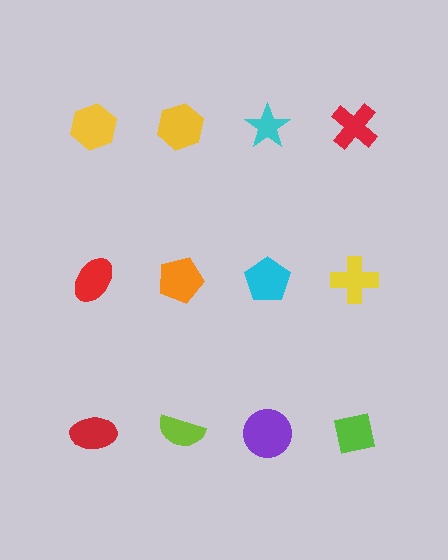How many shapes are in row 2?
4 shapes.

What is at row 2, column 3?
A cyan pentagon.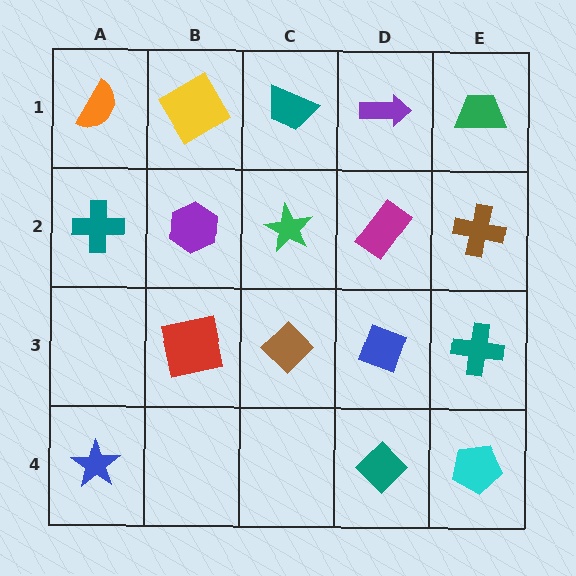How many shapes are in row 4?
3 shapes.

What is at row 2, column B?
A purple hexagon.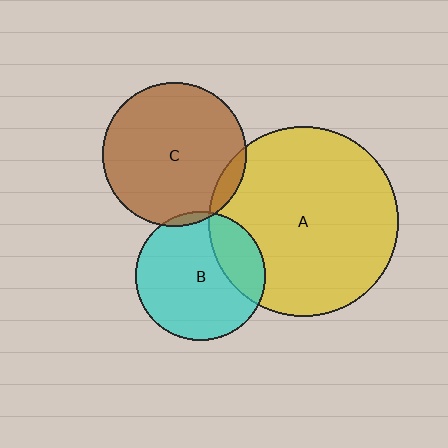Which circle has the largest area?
Circle A (yellow).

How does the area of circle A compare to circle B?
Approximately 2.1 times.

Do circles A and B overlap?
Yes.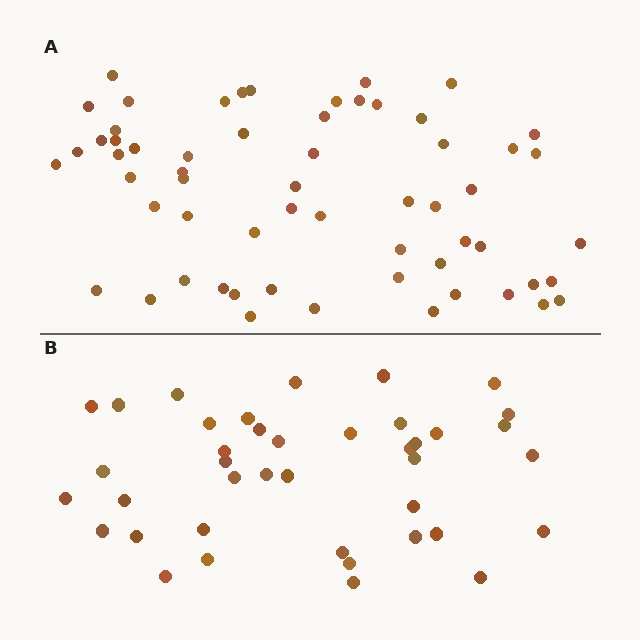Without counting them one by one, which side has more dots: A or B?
Region A (the top region) has more dots.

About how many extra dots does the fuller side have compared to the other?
Region A has approximately 20 more dots than region B.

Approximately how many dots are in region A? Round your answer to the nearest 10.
About 60 dots.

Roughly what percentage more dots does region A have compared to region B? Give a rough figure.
About 50% more.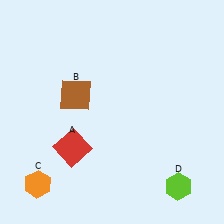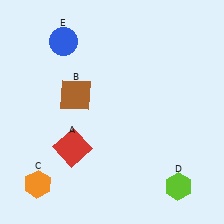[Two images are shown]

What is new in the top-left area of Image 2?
A blue circle (E) was added in the top-left area of Image 2.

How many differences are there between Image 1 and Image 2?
There is 1 difference between the two images.